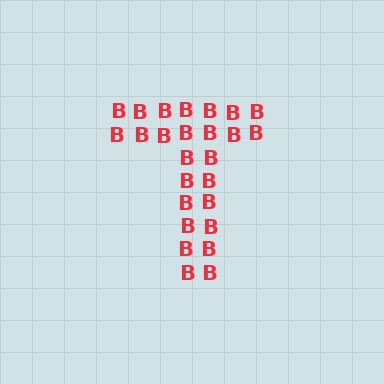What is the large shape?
The large shape is the letter T.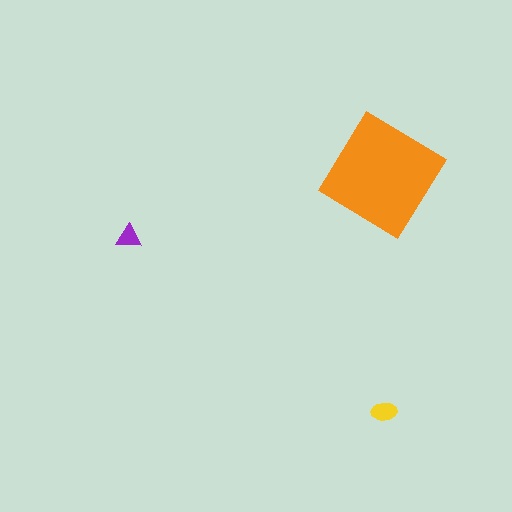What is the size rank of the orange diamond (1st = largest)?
1st.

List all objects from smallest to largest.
The purple triangle, the yellow ellipse, the orange diamond.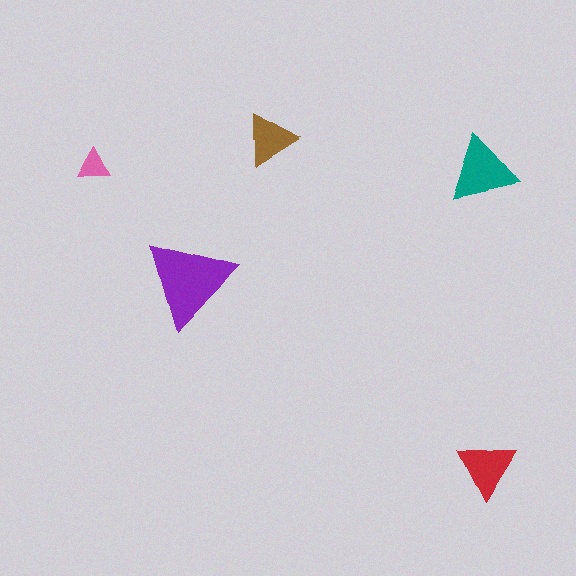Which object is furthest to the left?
The pink triangle is leftmost.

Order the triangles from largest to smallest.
the purple one, the teal one, the red one, the brown one, the pink one.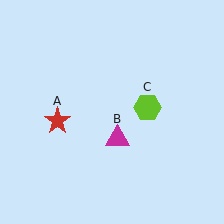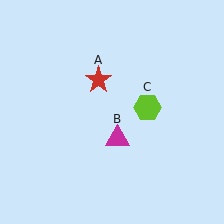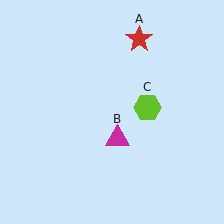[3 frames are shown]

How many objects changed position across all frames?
1 object changed position: red star (object A).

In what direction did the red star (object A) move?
The red star (object A) moved up and to the right.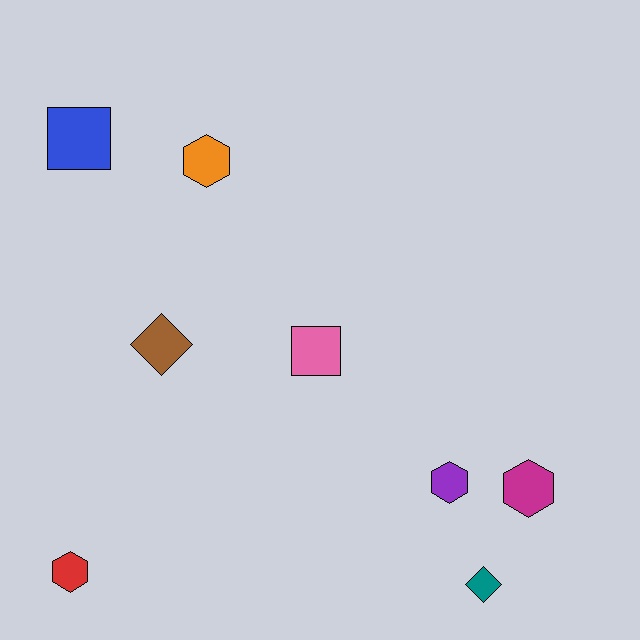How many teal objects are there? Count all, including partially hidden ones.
There is 1 teal object.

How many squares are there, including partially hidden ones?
There are 2 squares.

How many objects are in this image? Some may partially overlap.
There are 8 objects.